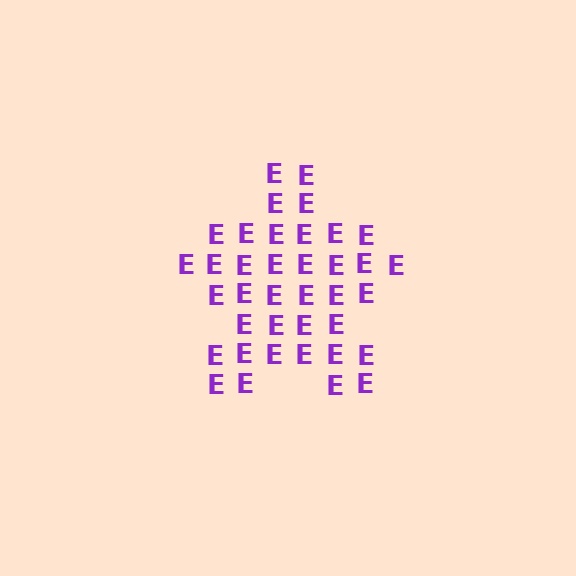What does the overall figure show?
The overall figure shows a star.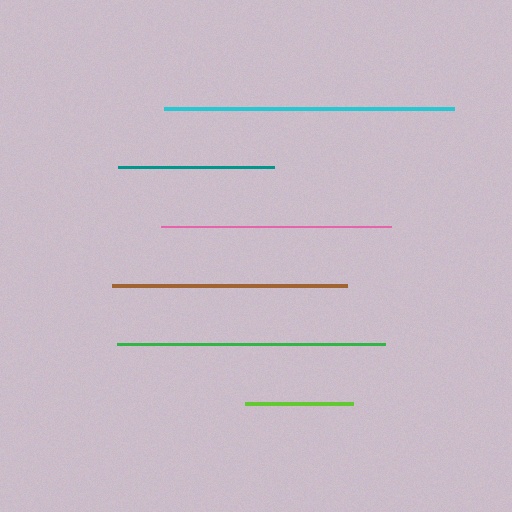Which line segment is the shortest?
The lime line is the shortest at approximately 108 pixels.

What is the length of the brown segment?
The brown segment is approximately 235 pixels long.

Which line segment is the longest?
The cyan line is the longest at approximately 290 pixels.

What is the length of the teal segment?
The teal segment is approximately 156 pixels long.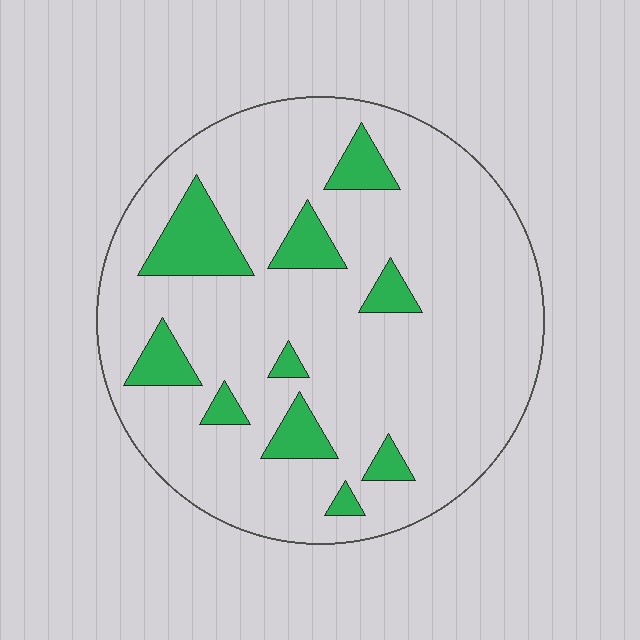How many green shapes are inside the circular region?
10.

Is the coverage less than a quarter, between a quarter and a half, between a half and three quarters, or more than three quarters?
Less than a quarter.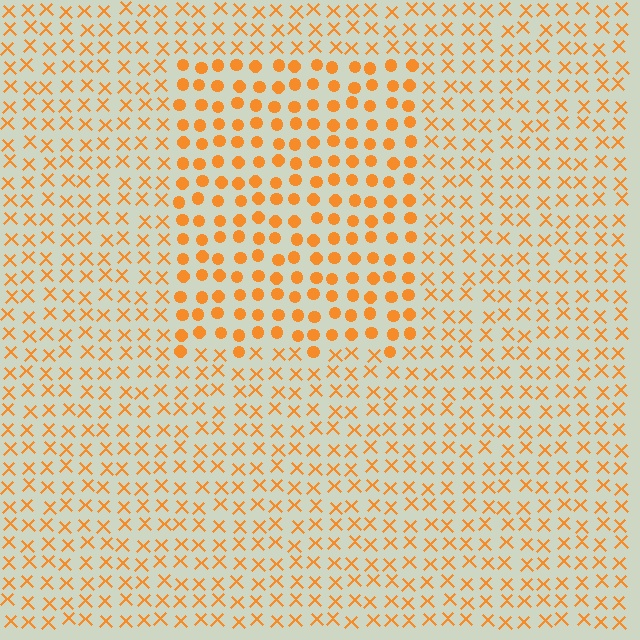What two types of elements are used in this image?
The image uses circles inside the rectangle region and X marks outside it.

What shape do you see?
I see a rectangle.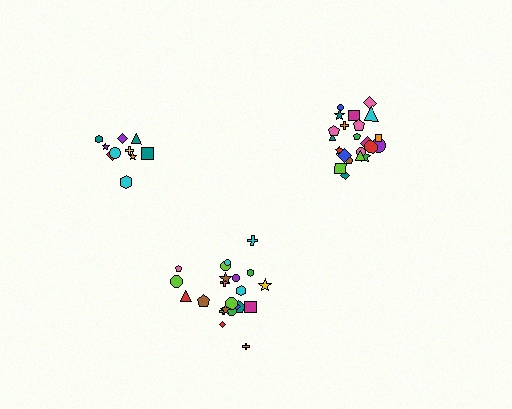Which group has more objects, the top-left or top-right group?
The top-right group.